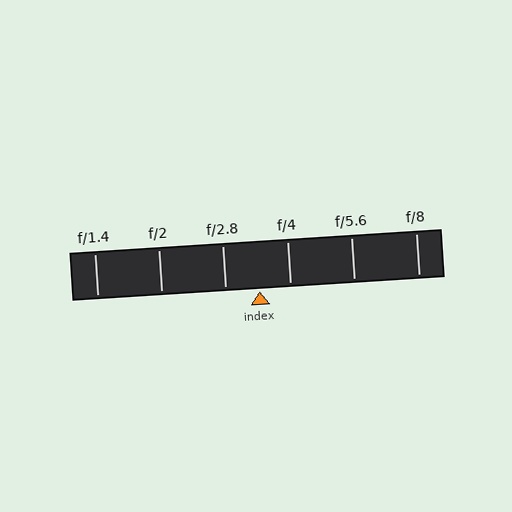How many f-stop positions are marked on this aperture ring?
There are 6 f-stop positions marked.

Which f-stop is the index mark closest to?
The index mark is closest to f/4.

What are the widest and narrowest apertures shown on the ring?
The widest aperture shown is f/1.4 and the narrowest is f/8.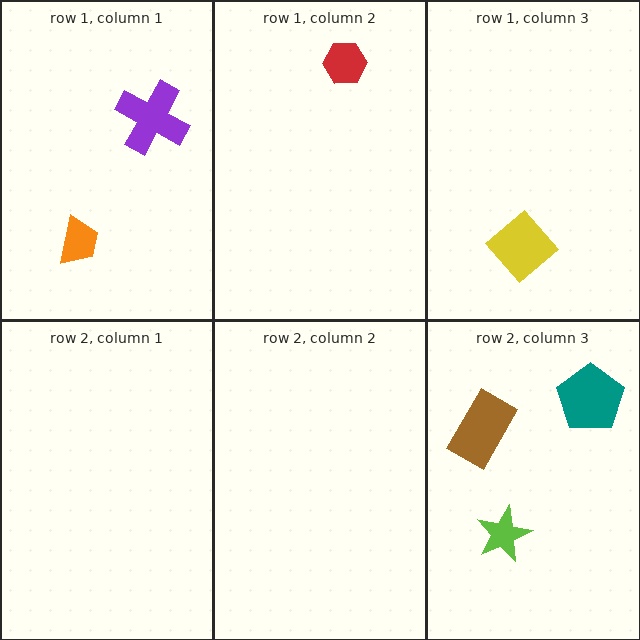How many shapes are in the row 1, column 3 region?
1.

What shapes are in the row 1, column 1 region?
The purple cross, the orange trapezoid.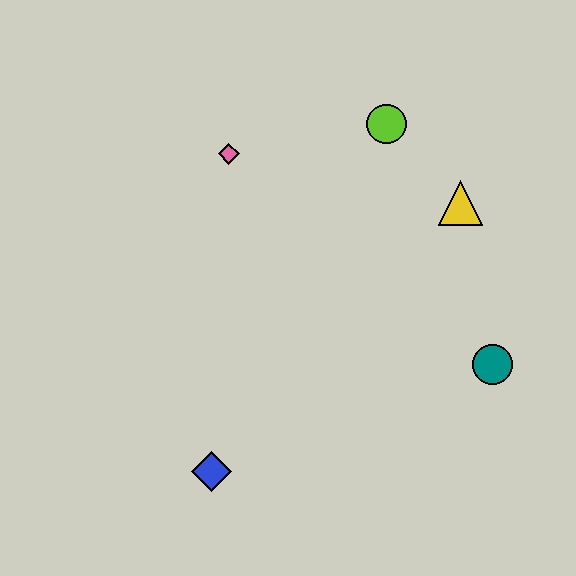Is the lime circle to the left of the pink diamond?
No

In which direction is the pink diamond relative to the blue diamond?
The pink diamond is above the blue diamond.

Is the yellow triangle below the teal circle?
No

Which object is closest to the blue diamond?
The teal circle is closest to the blue diamond.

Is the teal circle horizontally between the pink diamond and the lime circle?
No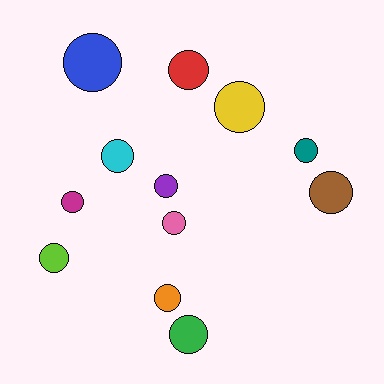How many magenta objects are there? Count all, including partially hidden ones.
There is 1 magenta object.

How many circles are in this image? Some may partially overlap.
There are 12 circles.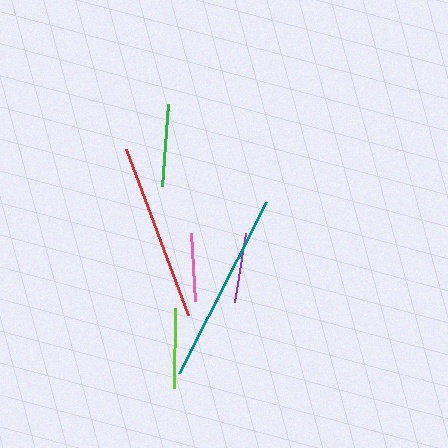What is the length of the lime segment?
The lime segment is approximately 80 pixels long.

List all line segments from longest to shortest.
From longest to shortest: teal, red, green, lime, purple, pink.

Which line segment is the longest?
The teal line is the longest at approximately 193 pixels.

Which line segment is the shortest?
The pink line is the shortest at approximately 69 pixels.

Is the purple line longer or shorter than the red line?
The red line is longer than the purple line.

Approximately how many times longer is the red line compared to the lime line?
The red line is approximately 2.2 times the length of the lime line.